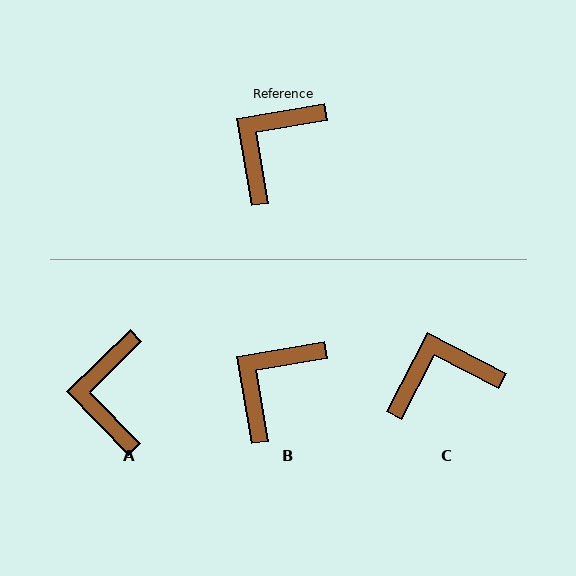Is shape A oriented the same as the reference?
No, it is off by about 35 degrees.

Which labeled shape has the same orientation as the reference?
B.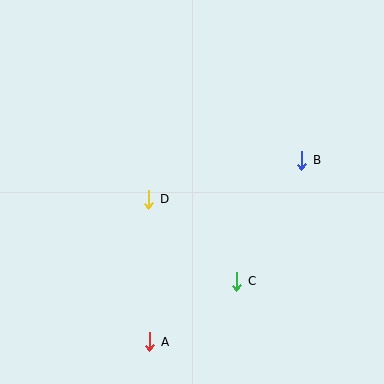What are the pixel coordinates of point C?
Point C is at (237, 281).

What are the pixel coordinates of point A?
Point A is at (150, 342).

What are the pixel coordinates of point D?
Point D is at (149, 199).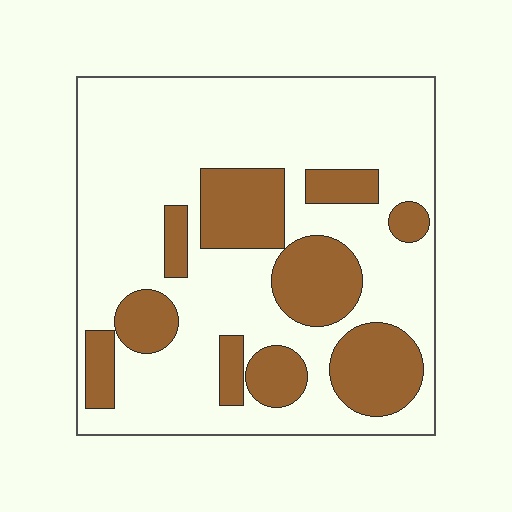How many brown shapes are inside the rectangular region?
10.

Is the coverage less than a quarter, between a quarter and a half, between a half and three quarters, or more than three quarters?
Between a quarter and a half.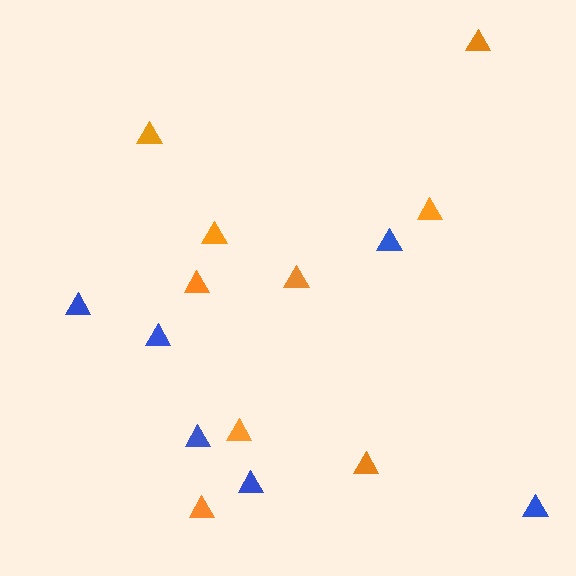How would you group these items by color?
There are 2 groups: one group of blue triangles (6) and one group of orange triangles (9).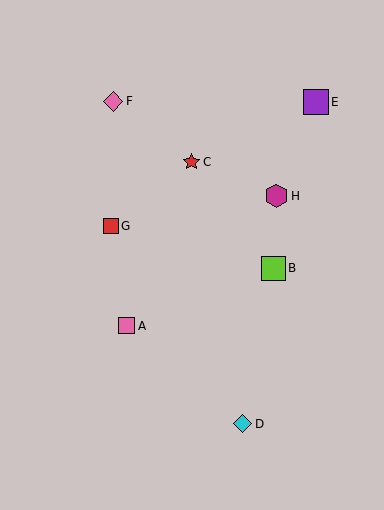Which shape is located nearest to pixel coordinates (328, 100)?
The purple square (labeled E) at (316, 102) is nearest to that location.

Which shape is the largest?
The purple square (labeled E) is the largest.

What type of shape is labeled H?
Shape H is a magenta hexagon.